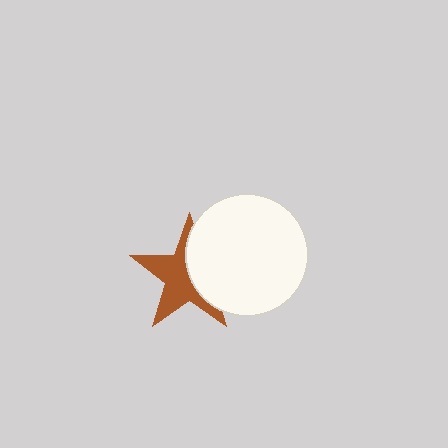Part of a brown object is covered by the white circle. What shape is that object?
It is a star.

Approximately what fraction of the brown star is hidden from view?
Roughly 42% of the brown star is hidden behind the white circle.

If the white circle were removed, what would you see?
You would see the complete brown star.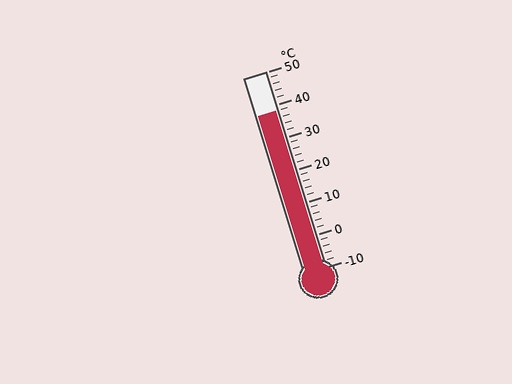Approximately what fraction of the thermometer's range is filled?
The thermometer is filled to approximately 80% of its range.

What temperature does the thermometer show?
The thermometer shows approximately 38°C.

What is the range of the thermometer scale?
The thermometer scale ranges from -10°C to 50°C.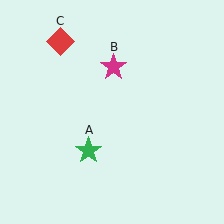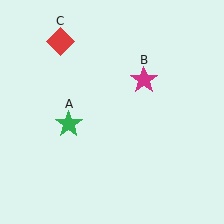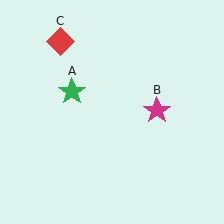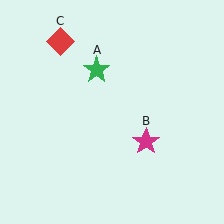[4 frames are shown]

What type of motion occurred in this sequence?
The green star (object A), magenta star (object B) rotated clockwise around the center of the scene.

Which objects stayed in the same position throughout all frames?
Red diamond (object C) remained stationary.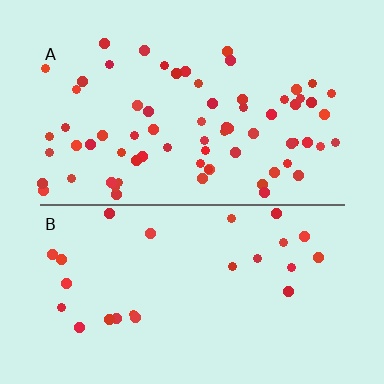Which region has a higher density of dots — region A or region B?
A (the top).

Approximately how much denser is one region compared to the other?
Approximately 2.8× — region A over region B.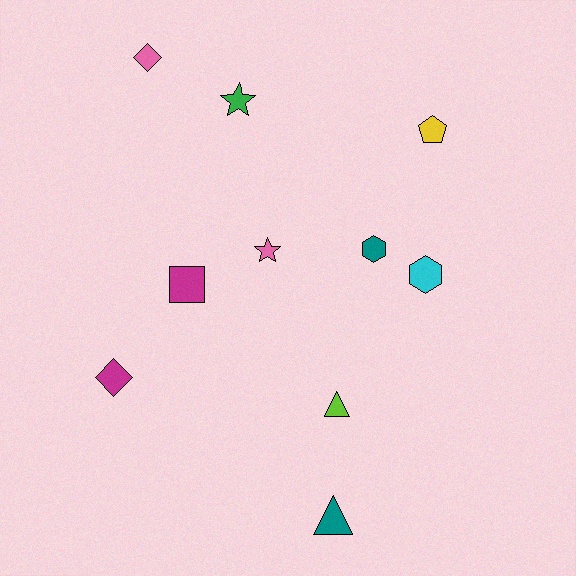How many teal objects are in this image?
There are 2 teal objects.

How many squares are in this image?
There is 1 square.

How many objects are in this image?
There are 10 objects.